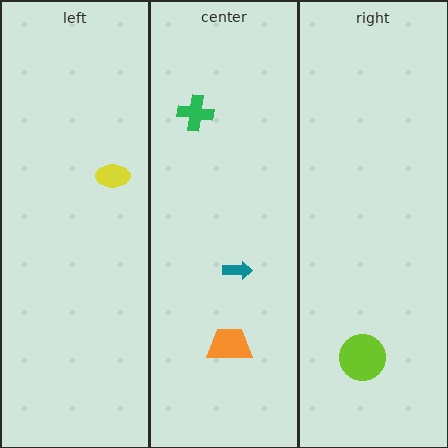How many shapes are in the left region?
1.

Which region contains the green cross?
The center region.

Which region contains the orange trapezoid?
The center region.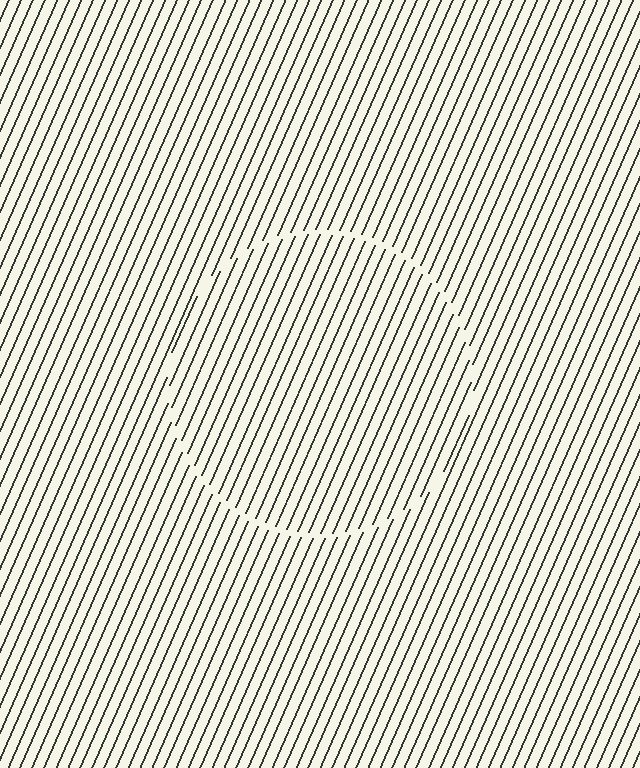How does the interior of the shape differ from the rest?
The interior of the shape contains the same grating, shifted by half a period — the contour is defined by the phase discontinuity where line-ends from the inner and outer gratings abut.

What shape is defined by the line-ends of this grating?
An illusory circle. The interior of the shape contains the same grating, shifted by half a period — the contour is defined by the phase discontinuity where line-ends from the inner and outer gratings abut.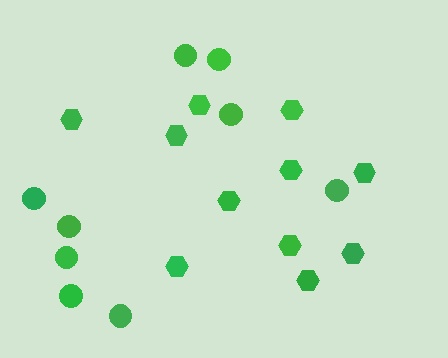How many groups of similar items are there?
There are 2 groups: one group of circles (9) and one group of hexagons (11).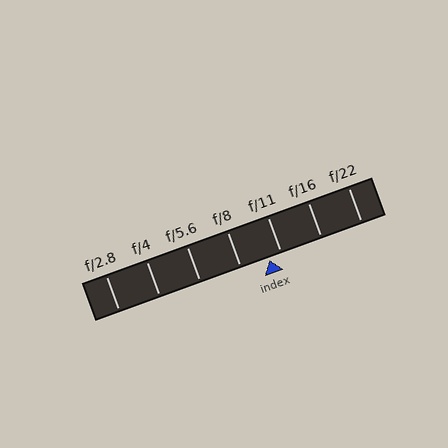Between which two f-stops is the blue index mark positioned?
The index mark is between f/8 and f/11.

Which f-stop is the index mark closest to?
The index mark is closest to f/11.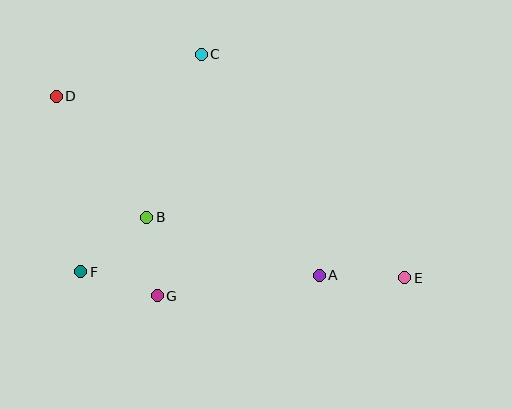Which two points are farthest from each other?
Points D and E are farthest from each other.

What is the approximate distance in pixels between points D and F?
The distance between D and F is approximately 177 pixels.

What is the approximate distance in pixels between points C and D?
The distance between C and D is approximately 151 pixels.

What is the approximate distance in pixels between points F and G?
The distance between F and G is approximately 80 pixels.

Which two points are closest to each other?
Points B and G are closest to each other.